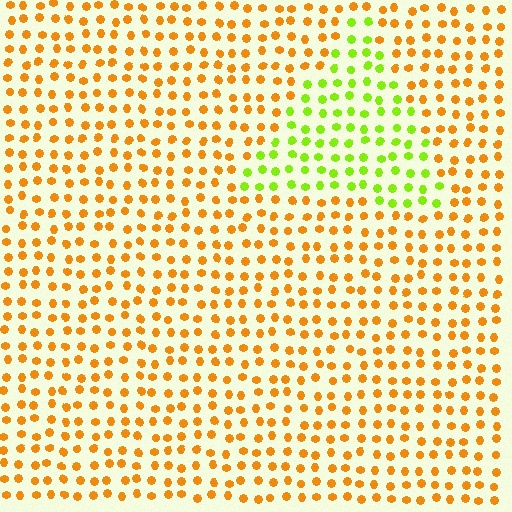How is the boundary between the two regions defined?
The boundary is defined purely by a slight shift in hue (about 56 degrees). Spacing, size, and orientation are identical on both sides.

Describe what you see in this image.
The image is filled with small orange elements in a uniform arrangement. A triangle-shaped region is visible where the elements are tinted to a slightly different hue, forming a subtle color boundary.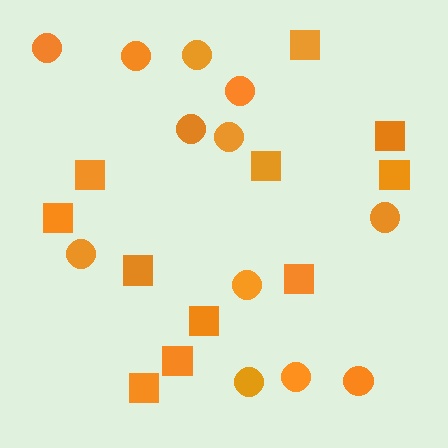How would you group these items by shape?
There are 2 groups: one group of squares (11) and one group of circles (12).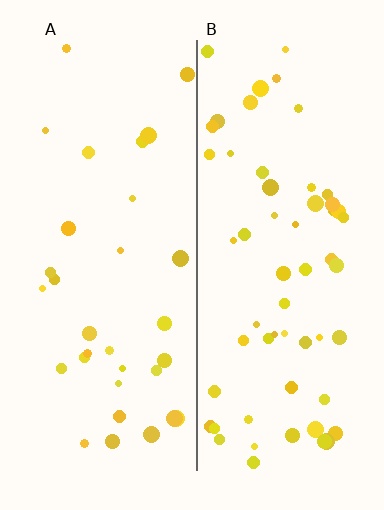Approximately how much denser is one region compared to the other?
Approximately 1.8× — region B over region A.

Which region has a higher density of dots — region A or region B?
B (the right).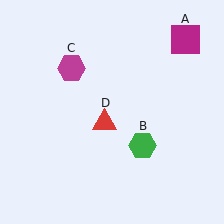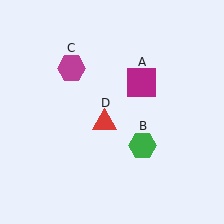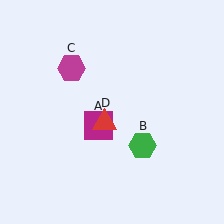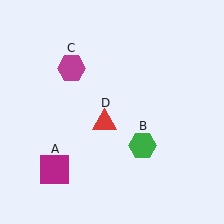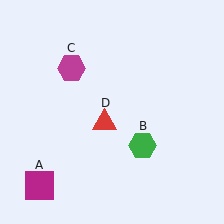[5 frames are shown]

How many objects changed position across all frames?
1 object changed position: magenta square (object A).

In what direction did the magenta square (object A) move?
The magenta square (object A) moved down and to the left.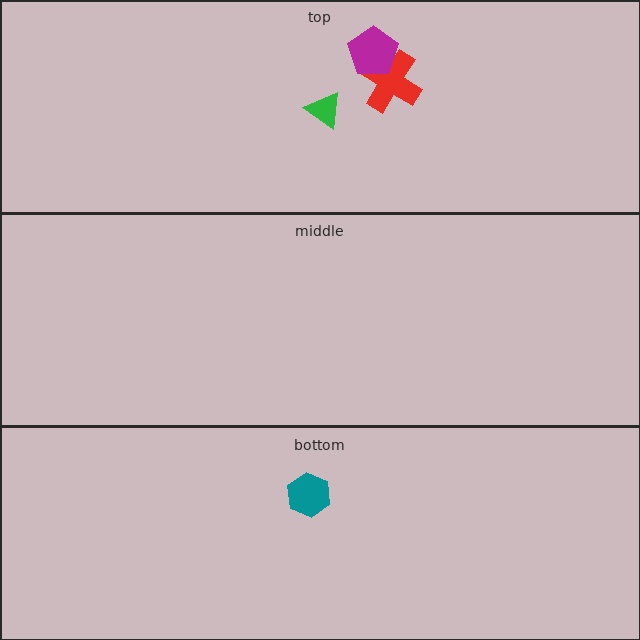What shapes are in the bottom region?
The teal hexagon.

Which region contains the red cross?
The top region.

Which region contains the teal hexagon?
The bottom region.